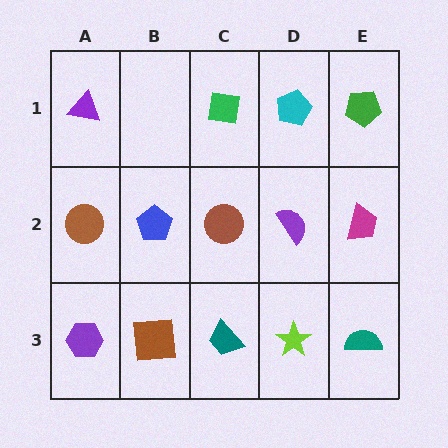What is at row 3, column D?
A lime star.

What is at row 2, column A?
A brown circle.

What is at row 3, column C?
A teal trapezoid.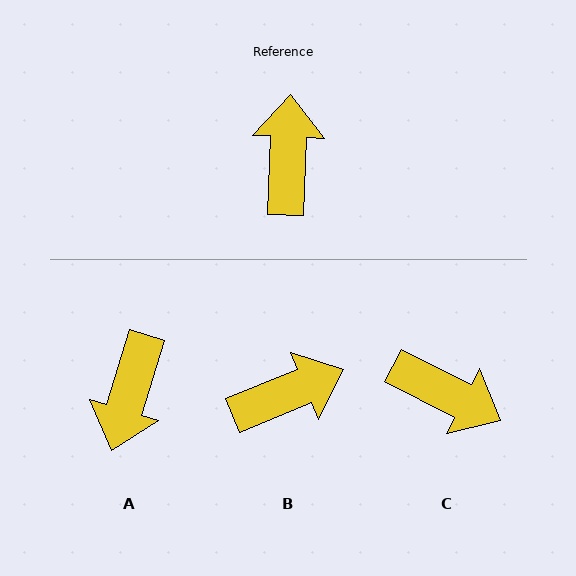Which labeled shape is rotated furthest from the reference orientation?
A, about 166 degrees away.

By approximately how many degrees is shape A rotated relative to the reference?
Approximately 166 degrees counter-clockwise.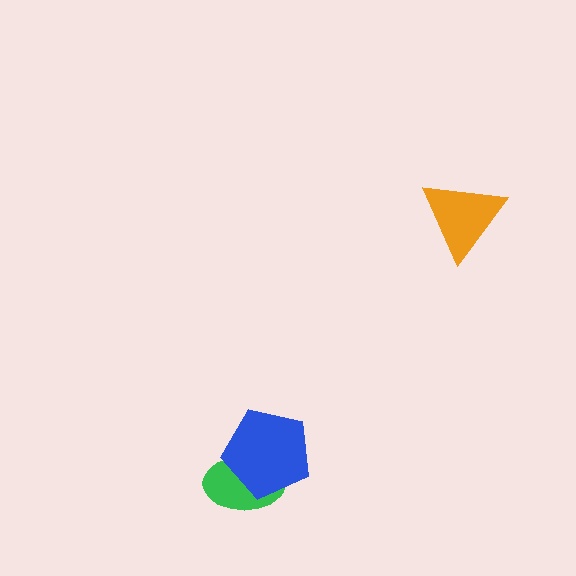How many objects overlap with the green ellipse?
1 object overlaps with the green ellipse.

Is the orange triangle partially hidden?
No, no other shape covers it.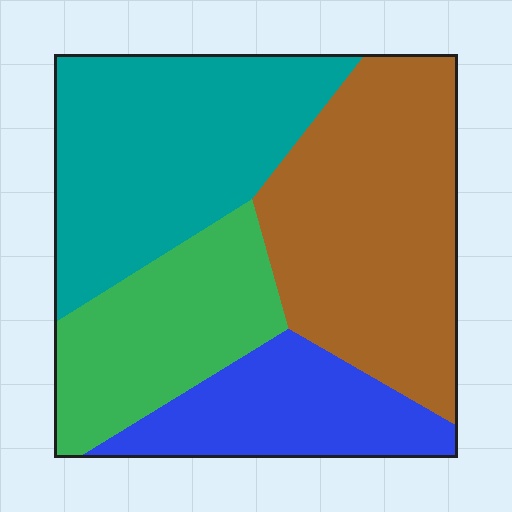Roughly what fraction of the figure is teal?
Teal covers 30% of the figure.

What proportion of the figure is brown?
Brown takes up about one third (1/3) of the figure.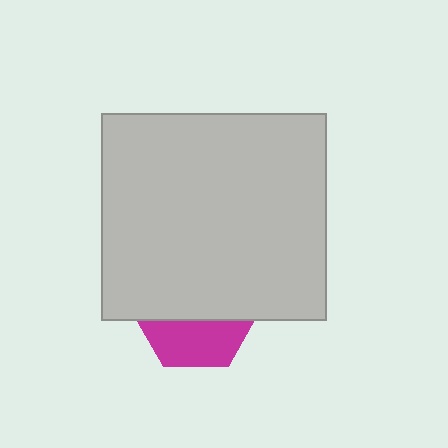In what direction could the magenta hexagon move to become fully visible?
The magenta hexagon could move down. That would shift it out from behind the light gray rectangle entirely.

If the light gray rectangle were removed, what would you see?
You would see the complete magenta hexagon.